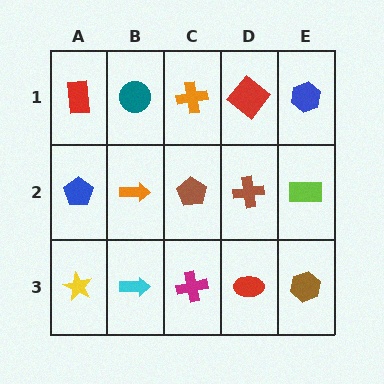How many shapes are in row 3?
5 shapes.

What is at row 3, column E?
A brown hexagon.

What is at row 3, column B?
A cyan arrow.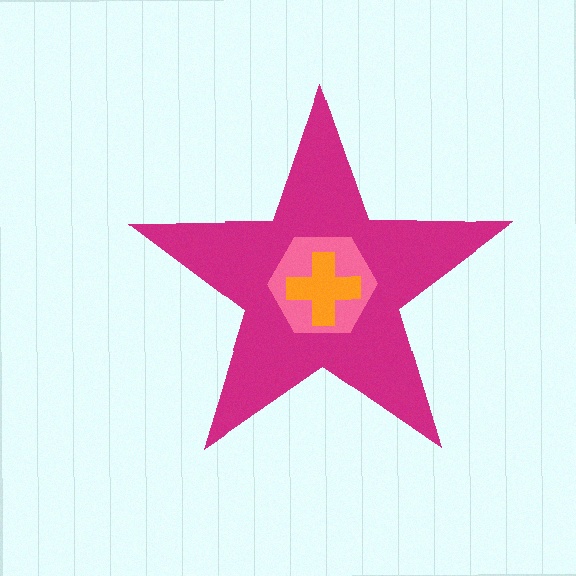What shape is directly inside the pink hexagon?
The orange cross.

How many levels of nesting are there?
3.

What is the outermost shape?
The magenta star.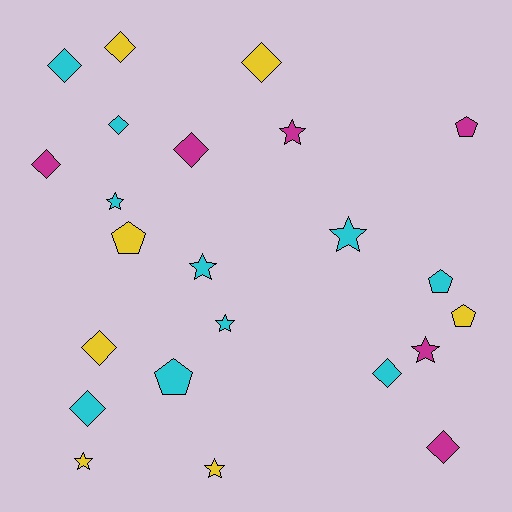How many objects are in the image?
There are 23 objects.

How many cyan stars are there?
There are 4 cyan stars.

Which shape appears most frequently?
Diamond, with 10 objects.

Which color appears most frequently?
Cyan, with 10 objects.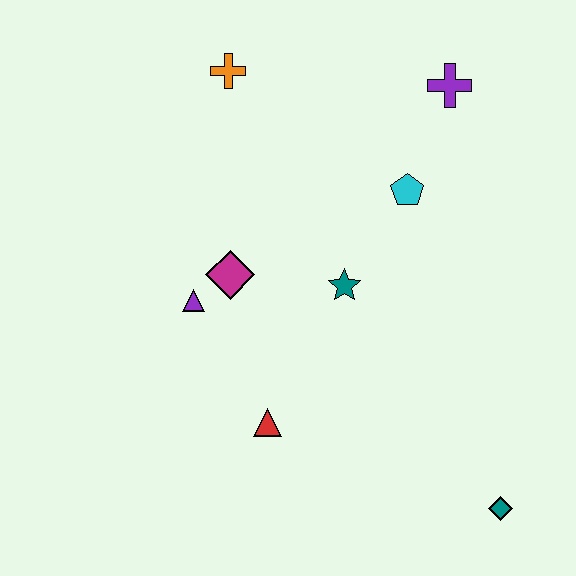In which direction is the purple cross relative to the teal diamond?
The purple cross is above the teal diamond.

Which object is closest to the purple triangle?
The magenta diamond is closest to the purple triangle.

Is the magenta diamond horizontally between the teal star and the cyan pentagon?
No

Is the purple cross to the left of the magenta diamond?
No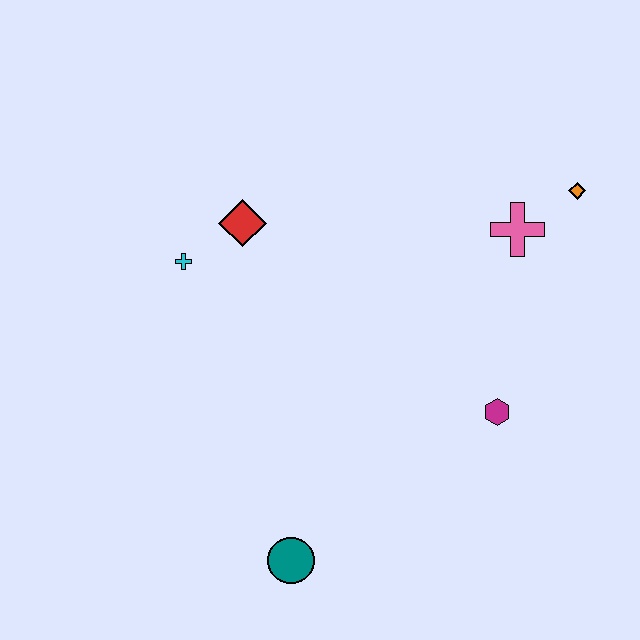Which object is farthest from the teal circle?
The orange diamond is farthest from the teal circle.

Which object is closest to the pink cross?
The orange diamond is closest to the pink cross.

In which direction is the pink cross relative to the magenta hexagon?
The pink cross is above the magenta hexagon.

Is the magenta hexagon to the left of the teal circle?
No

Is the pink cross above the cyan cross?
Yes